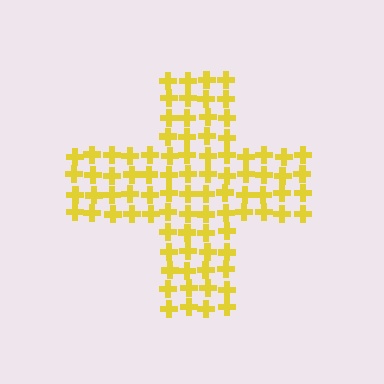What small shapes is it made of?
It is made of small crosses.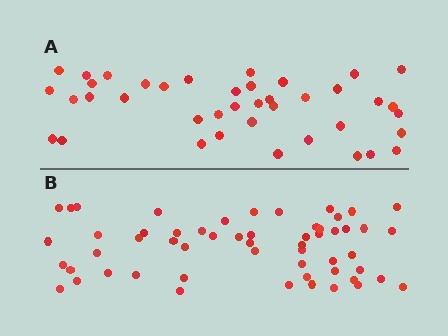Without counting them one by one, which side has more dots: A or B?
Region B (the bottom region) has more dots.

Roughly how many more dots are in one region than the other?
Region B has approximately 15 more dots than region A.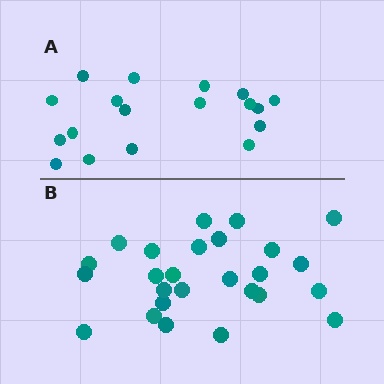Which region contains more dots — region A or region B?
Region B (the bottom region) has more dots.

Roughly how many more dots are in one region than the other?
Region B has roughly 8 or so more dots than region A.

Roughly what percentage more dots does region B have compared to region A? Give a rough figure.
About 45% more.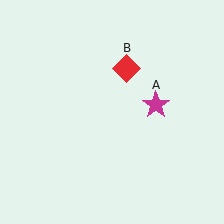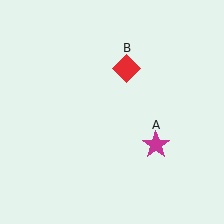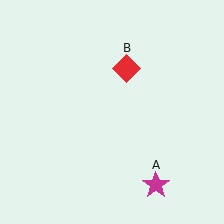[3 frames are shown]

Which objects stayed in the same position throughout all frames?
Red diamond (object B) remained stationary.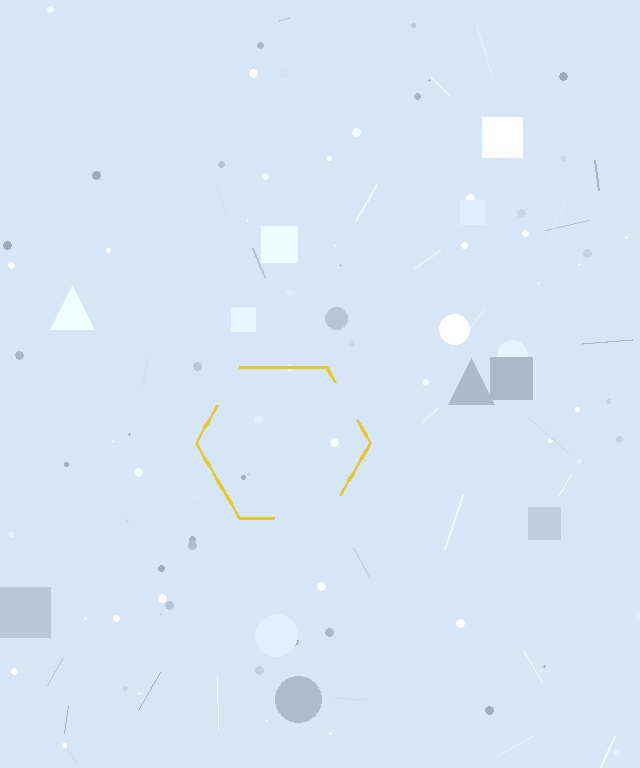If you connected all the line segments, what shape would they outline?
They would outline a hexagon.